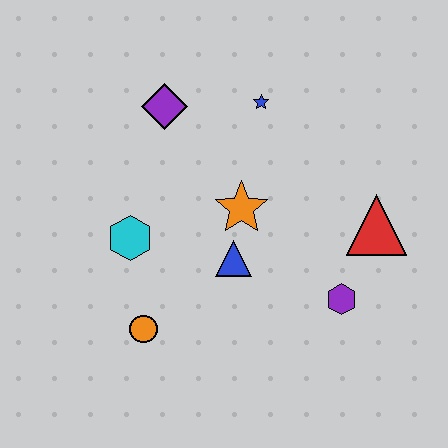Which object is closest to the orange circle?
The cyan hexagon is closest to the orange circle.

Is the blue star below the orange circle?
No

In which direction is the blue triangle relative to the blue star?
The blue triangle is below the blue star.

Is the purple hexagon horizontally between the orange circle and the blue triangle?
No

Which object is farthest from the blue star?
The orange circle is farthest from the blue star.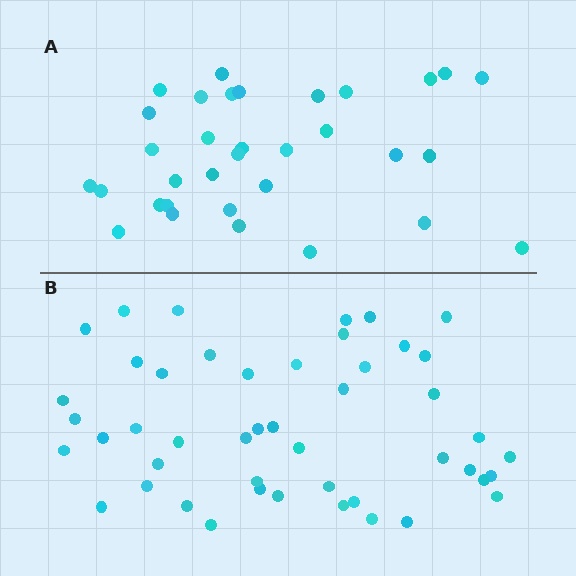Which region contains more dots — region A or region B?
Region B (the bottom region) has more dots.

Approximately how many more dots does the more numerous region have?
Region B has approximately 15 more dots than region A.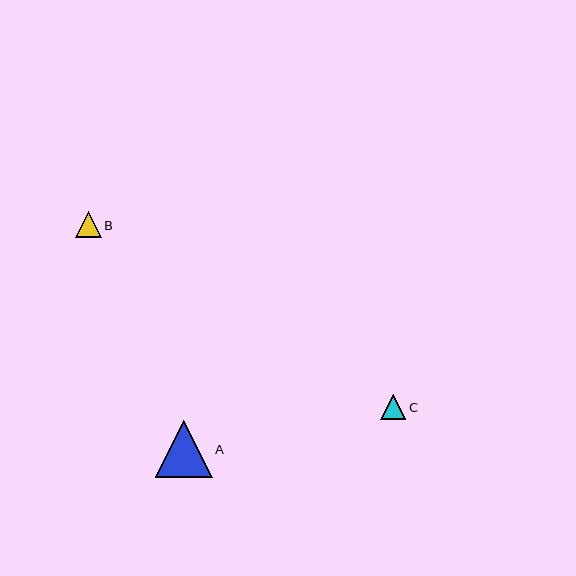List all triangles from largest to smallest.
From largest to smallest: A, B, C.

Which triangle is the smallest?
Triangle C is the smallest with a size of approximately 25 pixels.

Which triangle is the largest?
Triangle A is the largest with a size of approximately 57 pixels.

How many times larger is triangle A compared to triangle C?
Triangle A is approximately 2.2 times the size of triangle C.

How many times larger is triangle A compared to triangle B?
Triangle A is approximately 2.2 times the size of triangle B.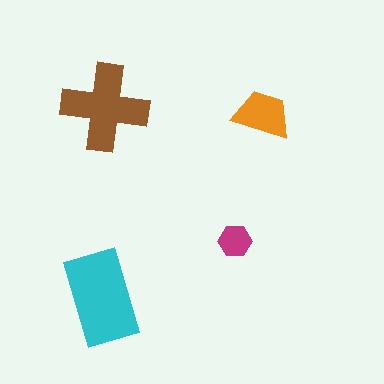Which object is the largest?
The cyan rectangle.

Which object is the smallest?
The magenta hexagon.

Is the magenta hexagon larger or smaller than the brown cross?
Smaller.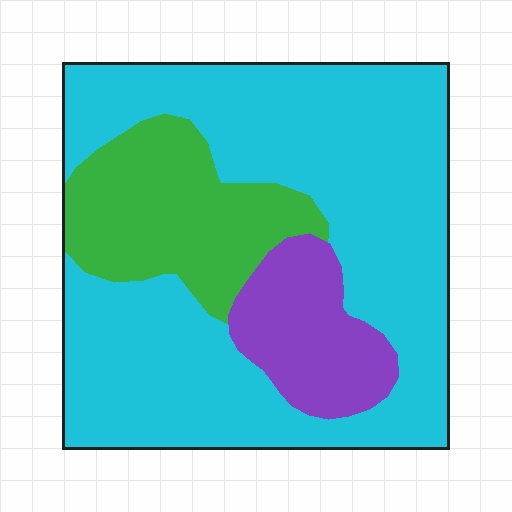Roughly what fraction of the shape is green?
Green takes up about one fifth (1/5) of the shape.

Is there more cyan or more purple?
Cyan.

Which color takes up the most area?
Cyan, at roughly 65%.